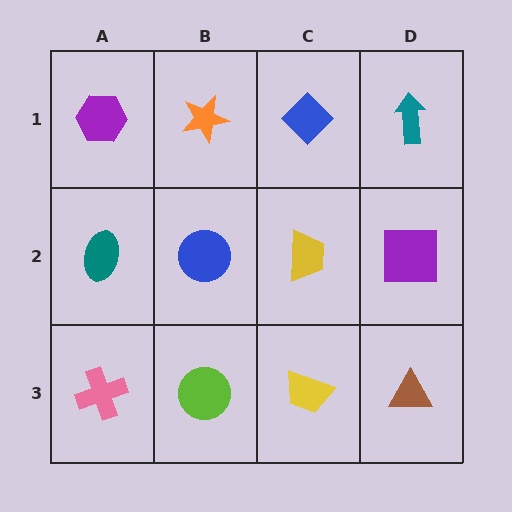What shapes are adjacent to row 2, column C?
A blue diamond (row 1, column C), a yellow trapezoid (row 3, column C), a blue circle (row 2, column B), a purple square (row 2, column D).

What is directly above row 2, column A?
A purple hexagon.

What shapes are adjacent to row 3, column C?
A yellow trapezoid (row 2, column C), a lime circle (row 3, column B), a brown triangle (row 3, column D).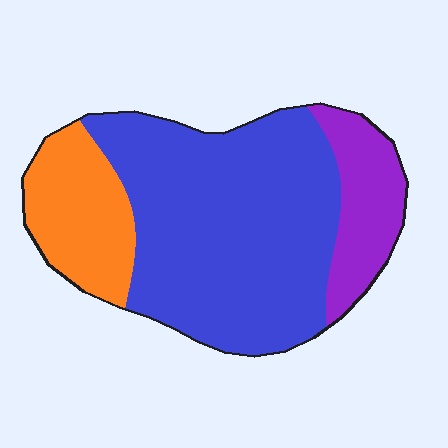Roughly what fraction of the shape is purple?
Purple covers about 15% of the shape.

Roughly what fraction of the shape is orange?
Orange covers 20% of the shape.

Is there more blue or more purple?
Blue.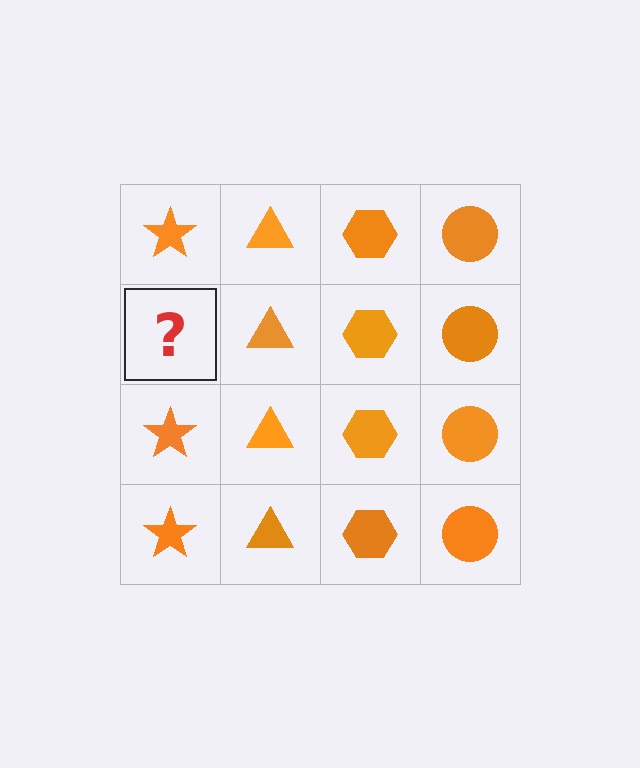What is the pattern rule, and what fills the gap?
The rule is that each column has a consistent shape. The gap should be filled with an orange star.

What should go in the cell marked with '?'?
The missing cell should contain an orange star.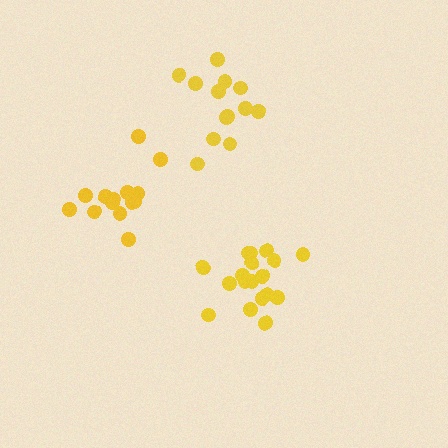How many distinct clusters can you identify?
There are 3 distinct clusters.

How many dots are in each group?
Group 1: 18 dots, Group 2: 13 dots, Group 3: 14 dots (45 total).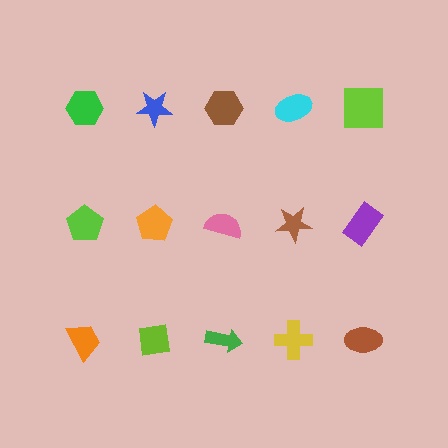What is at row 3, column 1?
An orange trapezoid.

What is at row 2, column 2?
An orange pentagon.